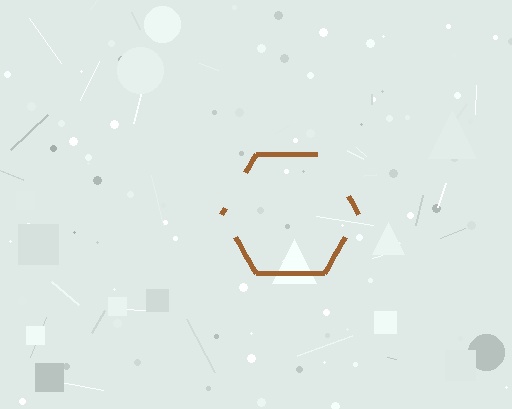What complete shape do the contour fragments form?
The contour fragments form a hexagon.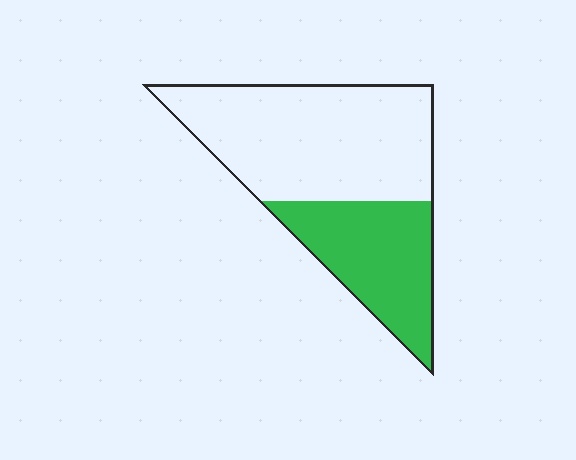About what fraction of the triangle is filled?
About three eighths (3/8).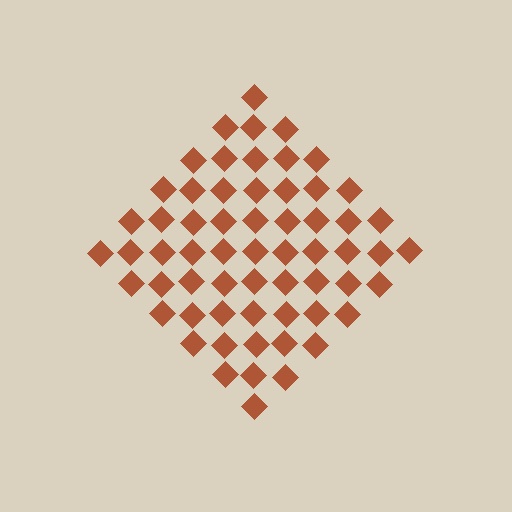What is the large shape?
The large shape is a diamond.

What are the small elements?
The small elements are diamonds.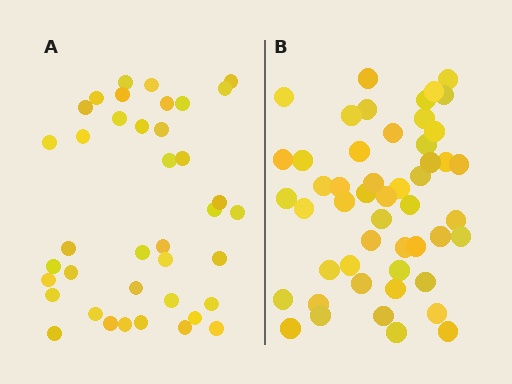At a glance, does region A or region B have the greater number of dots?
Region B (the right region) has more dots.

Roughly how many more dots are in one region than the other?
Region B has roughly 12 or so more dots than region A.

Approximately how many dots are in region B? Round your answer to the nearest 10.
About 50 dots.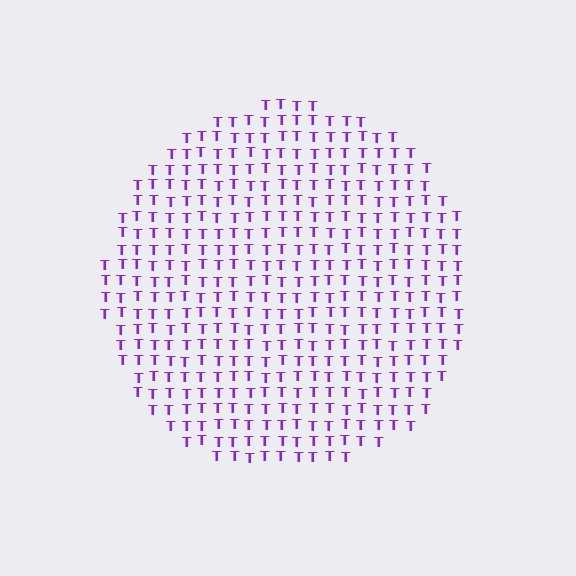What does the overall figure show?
The overall figure shows a circle.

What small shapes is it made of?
It is made of small letter T's.